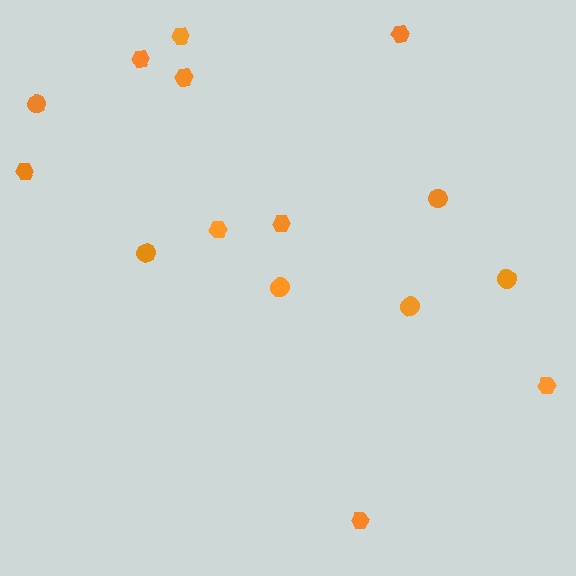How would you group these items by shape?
There are 2 groups: one group of circles (6) and one group of hexagons (9).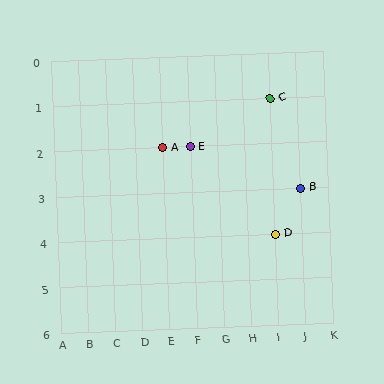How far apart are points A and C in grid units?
Points A and C are 4 columns and 1 row apart (about 4.1 grid units diagonally).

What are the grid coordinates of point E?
Point E is at grid coordinates (F, 2).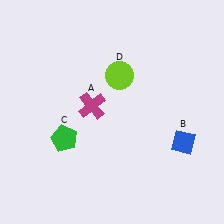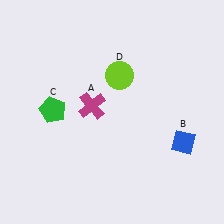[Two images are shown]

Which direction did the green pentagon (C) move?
The green pentagon (C) moved up.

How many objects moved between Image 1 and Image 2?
1 object moved between the two images.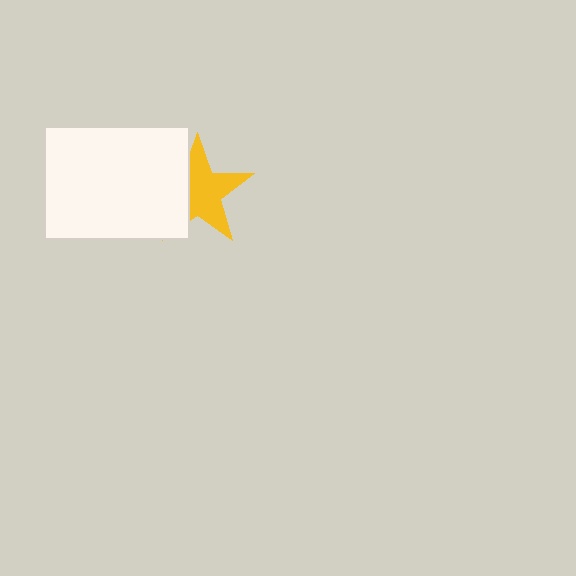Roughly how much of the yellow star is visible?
About half of it is visible (roughly 64%).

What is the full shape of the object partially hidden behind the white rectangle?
The partially hidden object is a yellow star.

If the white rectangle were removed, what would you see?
You would see the complete yellow star.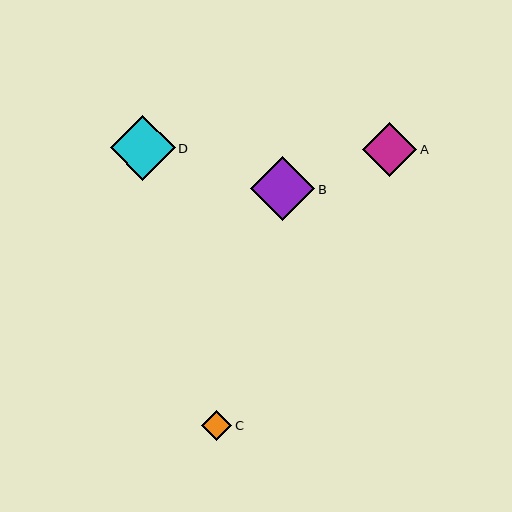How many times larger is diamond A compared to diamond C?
Diamond A is approximately 1.8 times the size of diamond C.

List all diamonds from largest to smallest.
From largest to smallest: D, B, A, C.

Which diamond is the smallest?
Diamond C is the smallest with a size of approximately 30 pixels.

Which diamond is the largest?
Diamond D is the largest with a size of approximately 65 pixels.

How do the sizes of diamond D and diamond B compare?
Diamond D and diamond B are approximately the same size.